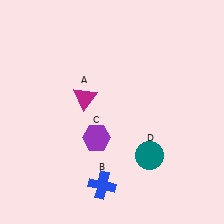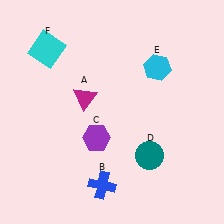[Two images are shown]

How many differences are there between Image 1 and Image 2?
There are 2 differences between the two images.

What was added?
A cyan hexagon (E), a cyan square (F) were added in Image 2.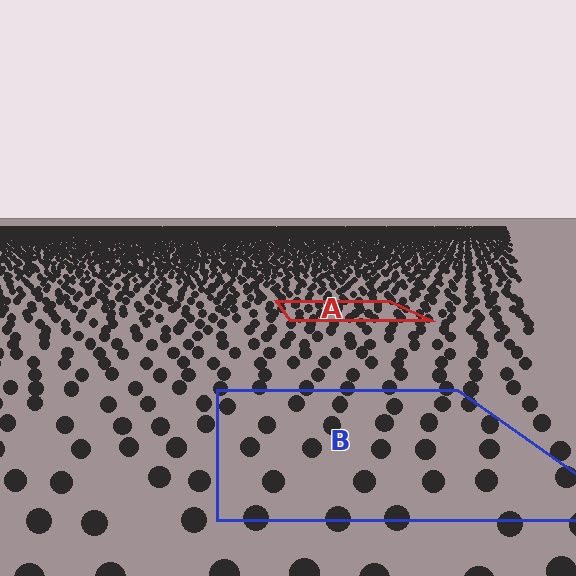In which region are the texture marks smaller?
The texture marks are smaller in region A, because it is farther away.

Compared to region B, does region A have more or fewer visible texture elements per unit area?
Region A has more texture elements per unit area — they are packed more densely because it is farther away.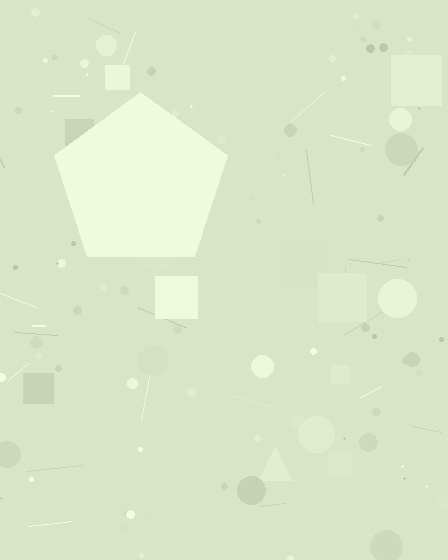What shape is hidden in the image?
A pentagon is hidden in the image.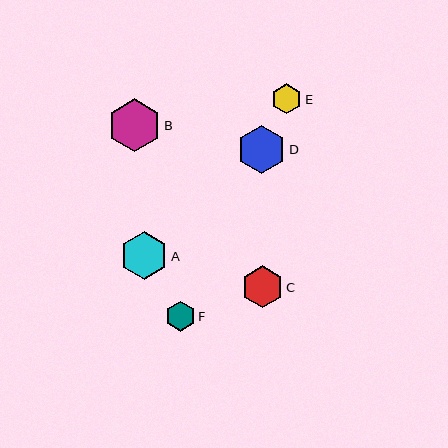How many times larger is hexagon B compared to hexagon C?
Hexagon B is approximately 1.3 times the size of hexagon C.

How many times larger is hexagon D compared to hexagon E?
Hexagon D is approximately 1.6 times the size of hexagon E.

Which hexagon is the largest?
Hexagon B is the largest with a size of approximately 53 pixels.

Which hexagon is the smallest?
Hexagon F is the smallest with a size of approximately 30 pixels.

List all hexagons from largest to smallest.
From largest to smallest: B, D, A, C, E, F.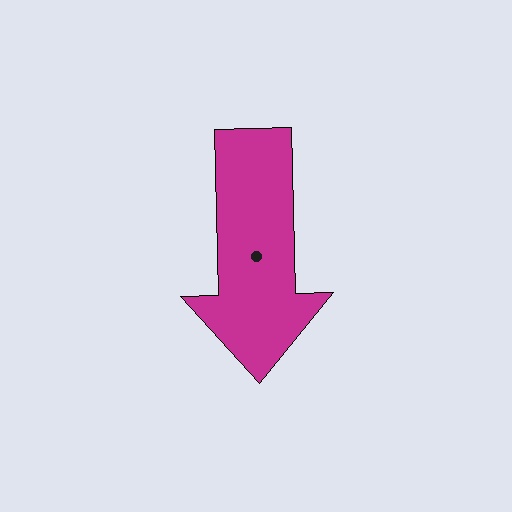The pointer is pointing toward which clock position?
Roughly 6 o'clock.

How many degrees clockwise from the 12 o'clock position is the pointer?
Approximately 179 degrees.